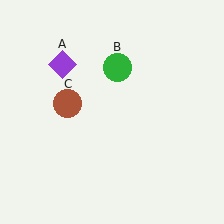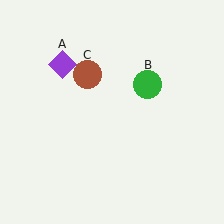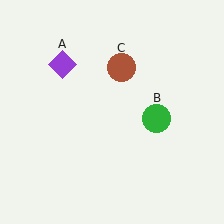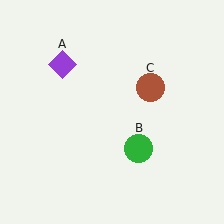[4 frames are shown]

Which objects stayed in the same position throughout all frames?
Purple diamond (object A) remained stationary.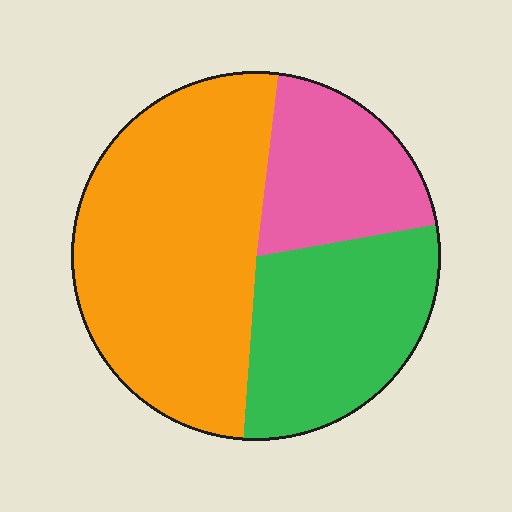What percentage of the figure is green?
Green covers 29% of the figure.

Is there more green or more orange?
Orange.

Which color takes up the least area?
Pink, at roughly 20%.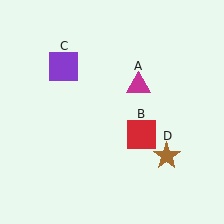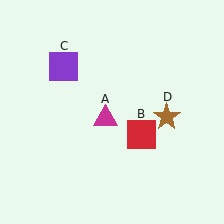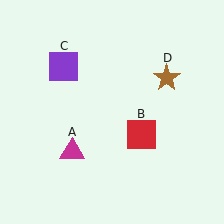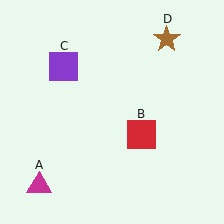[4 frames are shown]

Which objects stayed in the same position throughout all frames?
Red square (object B) and purple square (object C) remained stationary.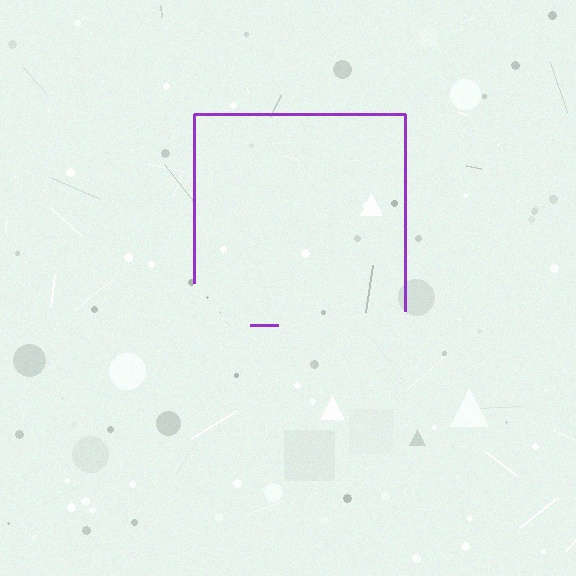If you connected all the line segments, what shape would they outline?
They would outline a square.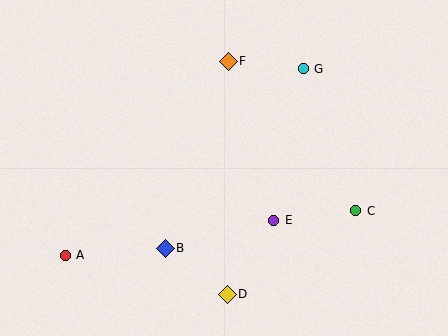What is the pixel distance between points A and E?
The distance between A and E is 212 pixels.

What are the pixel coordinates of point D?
Point D is at (227, 294).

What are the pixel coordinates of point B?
Point B is at (165, 248).